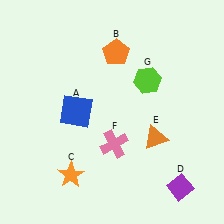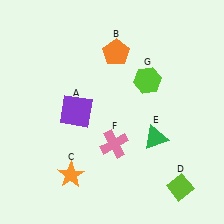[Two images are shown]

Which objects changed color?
A changed from blue to purple. D changed from purple to lime. E changed from orange to green.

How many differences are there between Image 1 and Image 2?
There are 3 differences between the two images.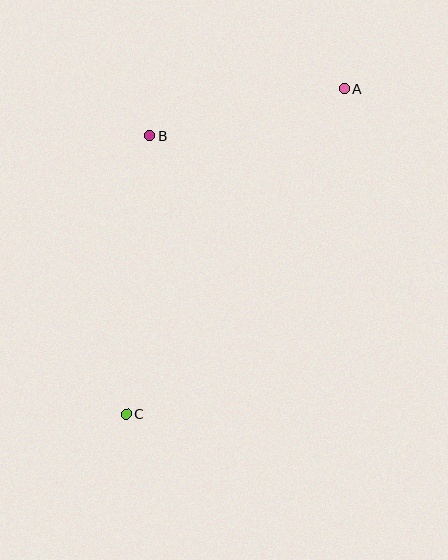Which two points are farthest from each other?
Points A and C are farthest from each other.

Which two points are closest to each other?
Points A and B are closest to each other.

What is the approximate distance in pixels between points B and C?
The distance between B and C is approximately 279 pixels.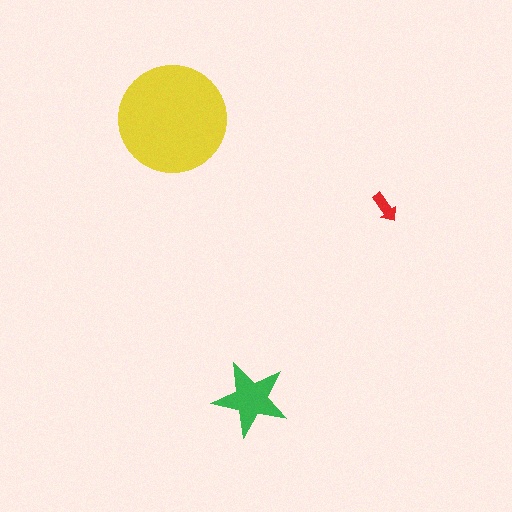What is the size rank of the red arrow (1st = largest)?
3rd.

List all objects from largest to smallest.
The yellow circle, the green star, the red arrow.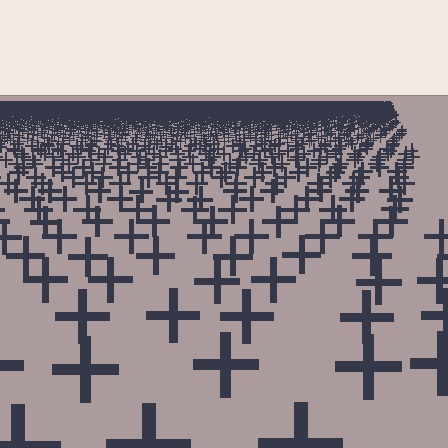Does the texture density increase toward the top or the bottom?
Density increases toward the top.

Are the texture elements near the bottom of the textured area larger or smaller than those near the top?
Larger. Near the bottom, elements are closer to the viewer and appear at a bigger on-screen size.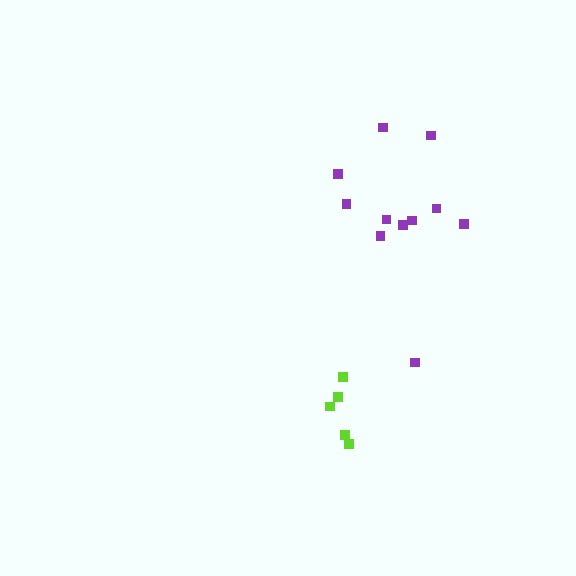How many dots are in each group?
Group 1: 5 dots, Group 2: 11 dots (16 total).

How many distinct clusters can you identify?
There are 2 distinct clusters.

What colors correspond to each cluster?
The clusters are colored: lime, purple.